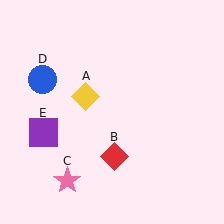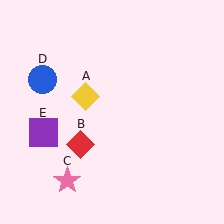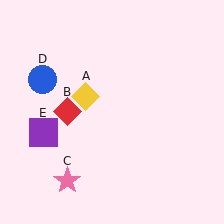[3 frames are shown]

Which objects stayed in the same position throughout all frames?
Yellow diamond (object A) and pink star (object C) and blue circle (object D) and purple square (object E) remained stationary.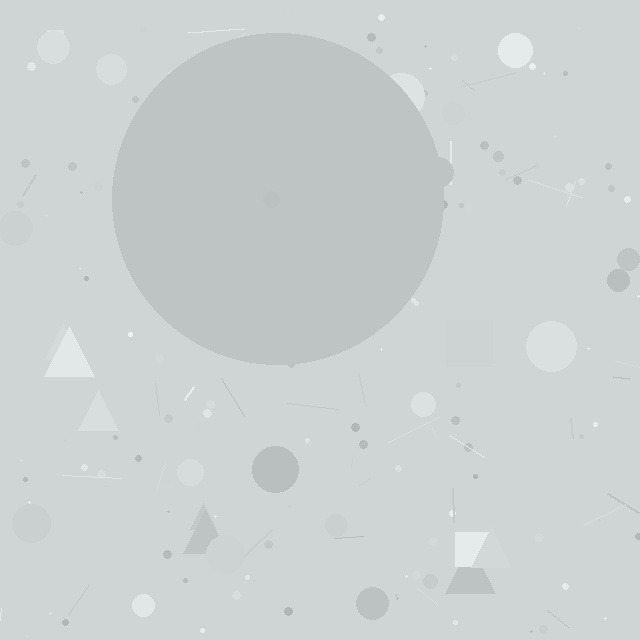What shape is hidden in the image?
A circle is hidden in the image.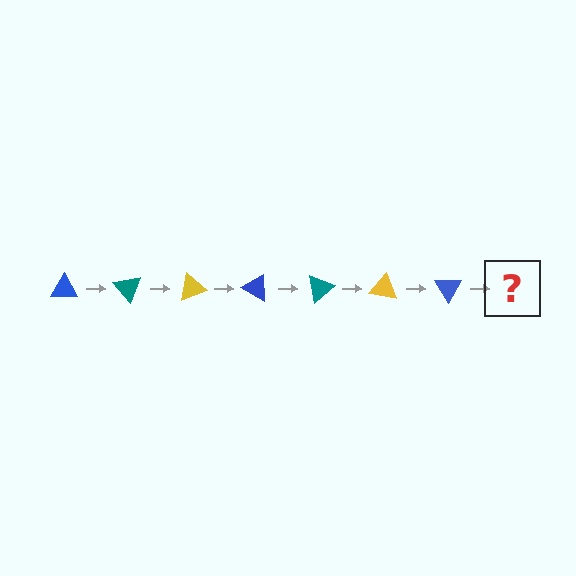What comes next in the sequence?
The next element should be a teal triangle, rotated 350 degrees from the start.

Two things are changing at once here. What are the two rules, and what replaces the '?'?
The two rules are that it rotates 50 degrees each step and the color cycles through blue, teal, and yellow. The '?' should be a teal triangle, rotated 350 degrees from the start.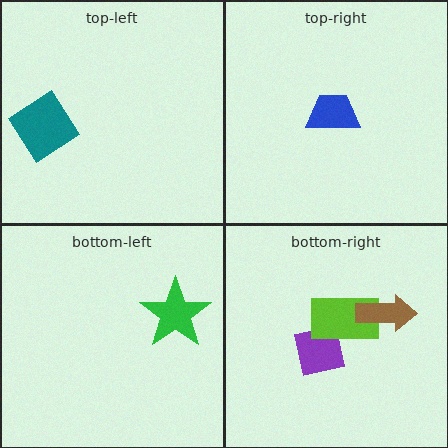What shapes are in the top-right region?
The blue trapezoid.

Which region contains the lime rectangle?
The bottom-right region.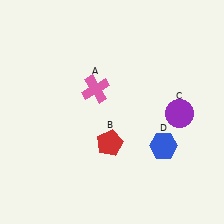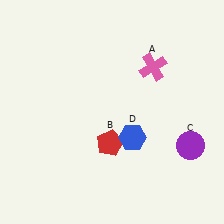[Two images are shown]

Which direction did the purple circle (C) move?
The purple circle (C) moved down.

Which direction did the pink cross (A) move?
The pink cross (A) moved right.